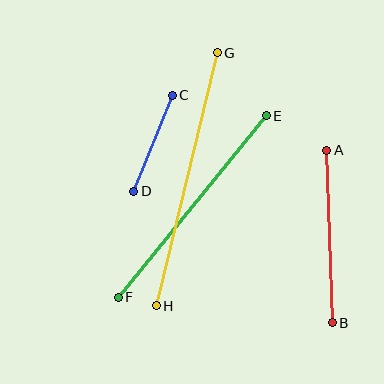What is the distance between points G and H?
The distance is approximately 260 pixels.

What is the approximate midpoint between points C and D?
The midpoint is at approximately (153, 143) pixels.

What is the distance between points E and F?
The distance is approximately 234 pixels.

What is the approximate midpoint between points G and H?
The midpoint is at approximately (187, 179) pixels.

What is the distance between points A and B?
The distance is approximately 172 pixels.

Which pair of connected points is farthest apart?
Points G and H are farthest apart.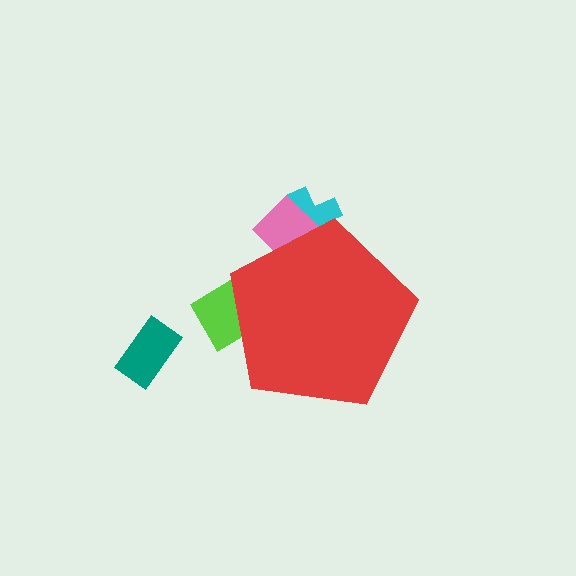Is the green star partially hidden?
Yes, the green star is partially hidden behind the red pentagon.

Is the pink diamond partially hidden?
Yes, the pink diamond is partially hidden behind the red pentagon.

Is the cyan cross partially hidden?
Yes, the cyan cross is partially hidden behind the red pentagon.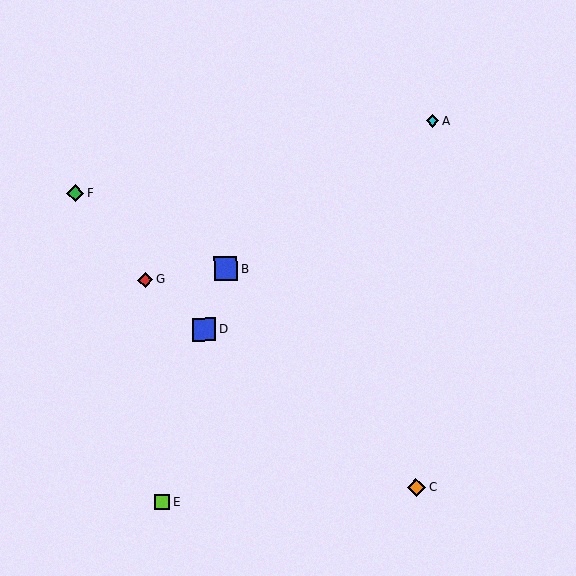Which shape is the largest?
The blue square (labeled B) is the largest.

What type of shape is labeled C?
Shape C is an orange diamond.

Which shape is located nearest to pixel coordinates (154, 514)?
The lime square (labeled E) at (162, 502) is nearest to that location.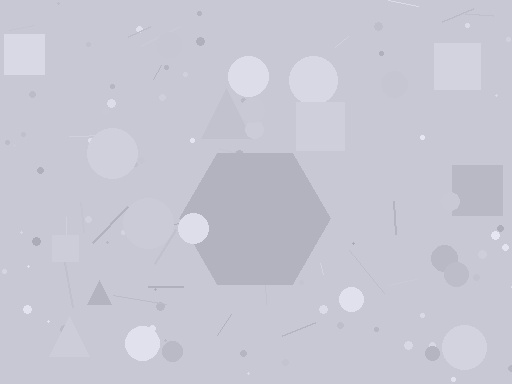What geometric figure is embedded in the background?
A hexagon is embedded in the background.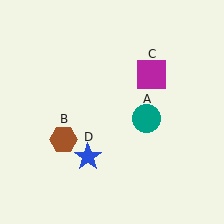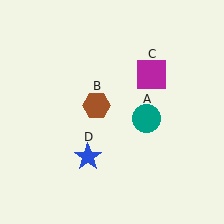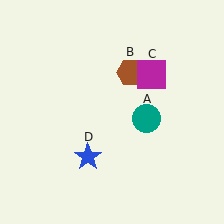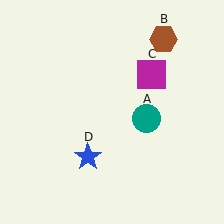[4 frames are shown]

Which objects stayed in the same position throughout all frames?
Teal circle (object A) and magenta square (object C) and blue star (object D) remained stationary.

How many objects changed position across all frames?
1 object changed position: brown hexagon (object B).